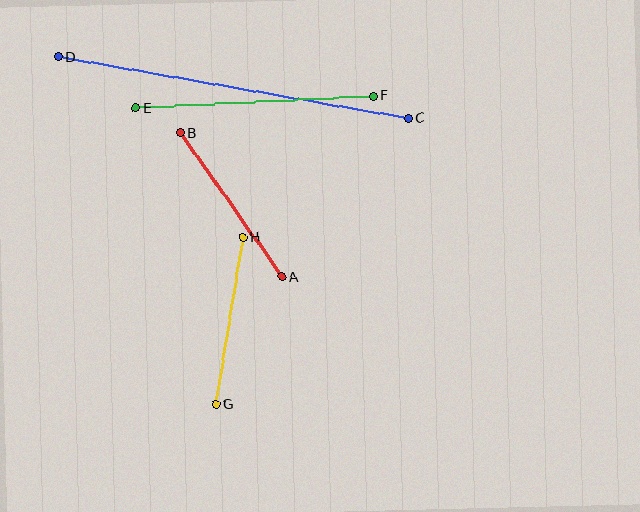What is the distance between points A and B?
The distance is approximately 176 pixels.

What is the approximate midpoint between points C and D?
The midpoint is at approximately (233, 87) pixels.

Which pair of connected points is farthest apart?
Points C and D are farthest apart.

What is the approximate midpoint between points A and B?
The midpoint is at approximately (231, 205) pixels.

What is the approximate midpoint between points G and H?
The midpoint is at approximately (229, 321) pixels.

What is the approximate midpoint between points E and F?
The midpoint is at approximately (255, 102) pixels.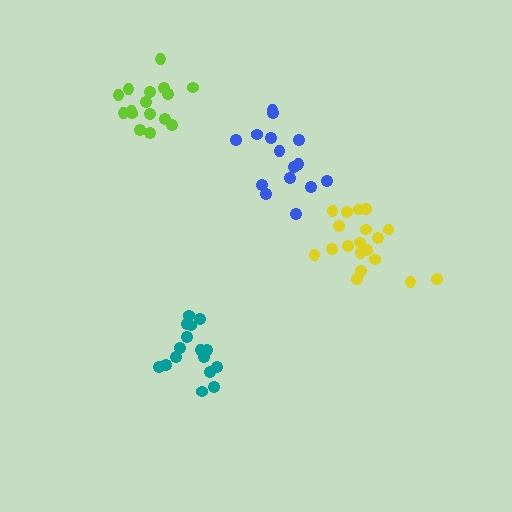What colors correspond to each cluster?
The clusters are colored: teal, yellow, blue, lime.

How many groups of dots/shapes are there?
There are 4 groups.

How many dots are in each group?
Group 1: 16 dots, Group 2: 19 dots, Group 3: 15 dots, Group 4: 16 dots (66 total).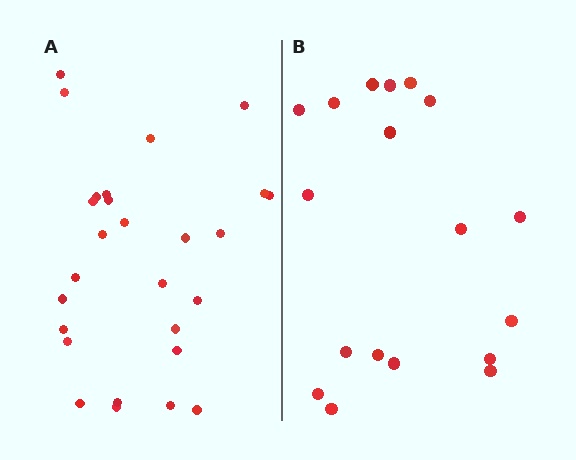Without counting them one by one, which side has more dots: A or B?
Region A (the left region) has more dots.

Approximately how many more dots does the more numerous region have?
Region A has roughly 8 or so more dots than region B.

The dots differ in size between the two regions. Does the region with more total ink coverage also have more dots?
No. Region B has more total ink coverage because its dots are larger, but region A actually contains more individual dots. Total area can be misleading — the number of items is what matters here.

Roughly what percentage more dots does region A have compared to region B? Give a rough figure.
About 50% more.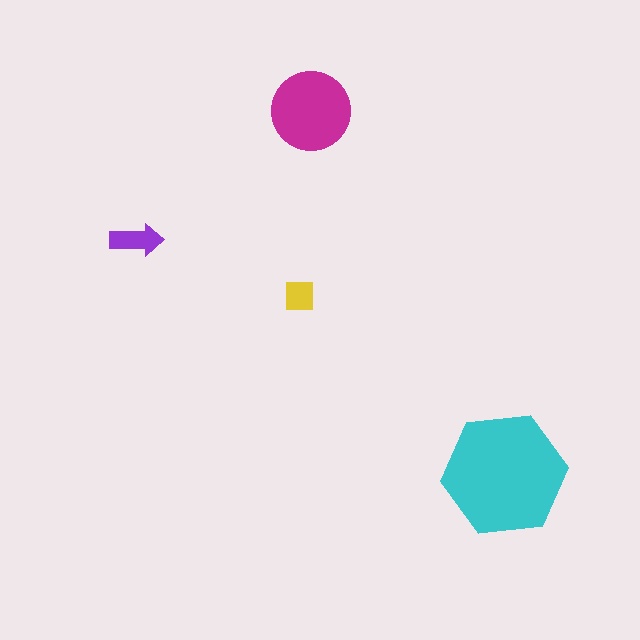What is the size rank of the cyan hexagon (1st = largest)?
1st.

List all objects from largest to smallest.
The cyan hexagon, the magenta circle, the purple arrow, the yellow square.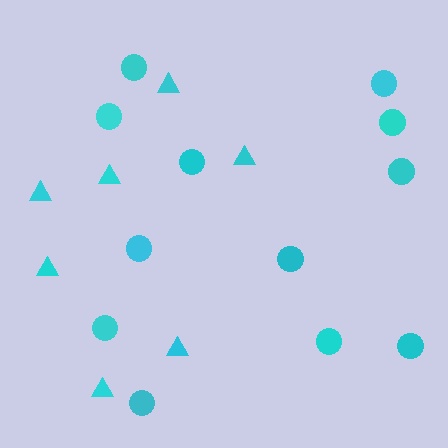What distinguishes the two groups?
There are 2 groups: one group of circles (12) and one group of triangles (7).